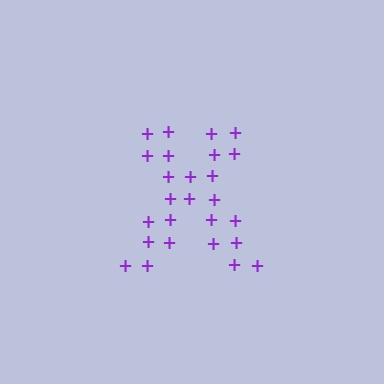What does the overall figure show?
The overall figure shows the letter X.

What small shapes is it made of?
It is made of small plus signs.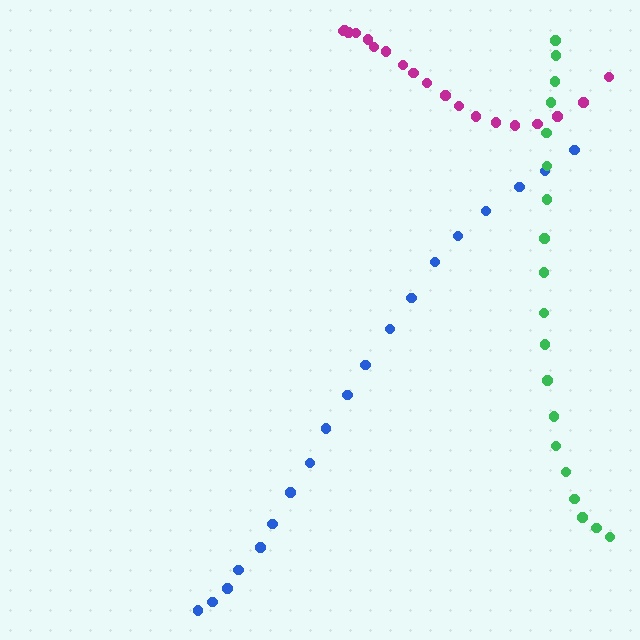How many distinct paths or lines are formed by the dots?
There are 3 distinct paths.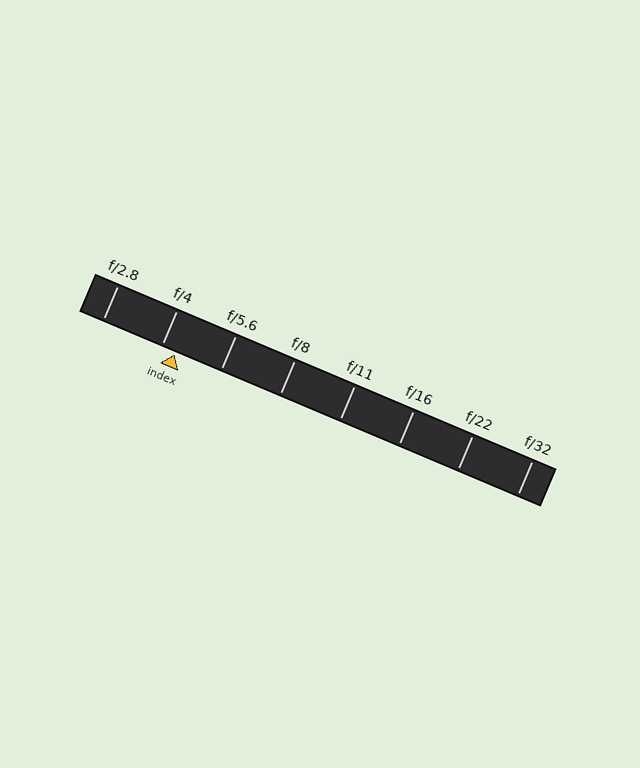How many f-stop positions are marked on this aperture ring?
There are 8 f-stop positions marked.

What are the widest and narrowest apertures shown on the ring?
The widest aperture shown is f/2.8 and the narrowest is f/32.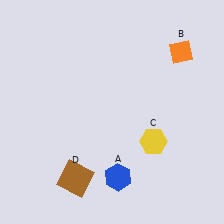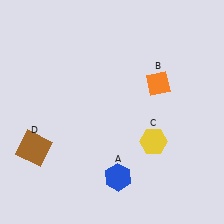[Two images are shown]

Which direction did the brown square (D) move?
The brown square (D) moved left.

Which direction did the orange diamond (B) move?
The orange diamond (B) moved down.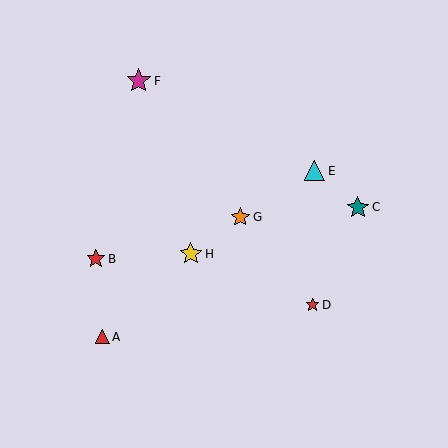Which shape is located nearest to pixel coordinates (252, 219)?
The orange star (labeled G) at (240, 217) is nearest to that location.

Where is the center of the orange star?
The center of the orange star is at (240, 217).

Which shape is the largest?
The magenta star (labeled F) is the largest.